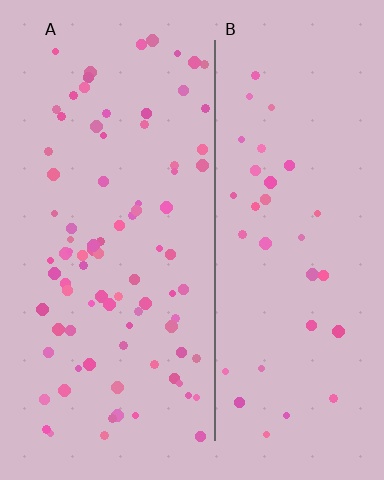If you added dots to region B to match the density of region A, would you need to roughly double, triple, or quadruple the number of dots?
Approximately double.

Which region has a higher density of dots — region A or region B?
A (the left).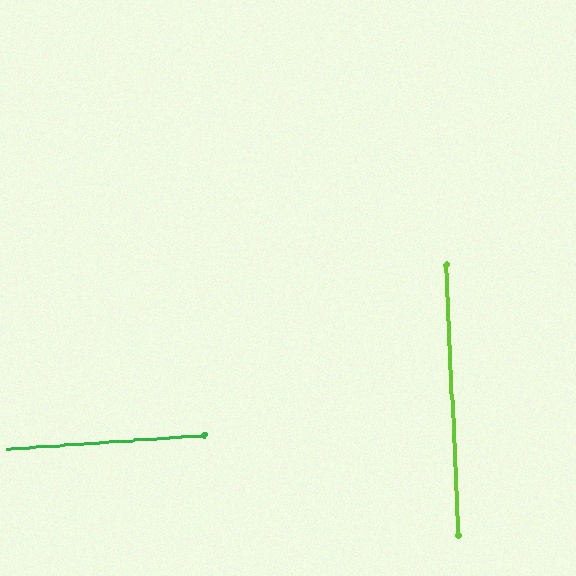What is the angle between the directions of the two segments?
Approximately 89 degrees.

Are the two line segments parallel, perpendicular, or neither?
Perpendicular — they meet at approximately 89°.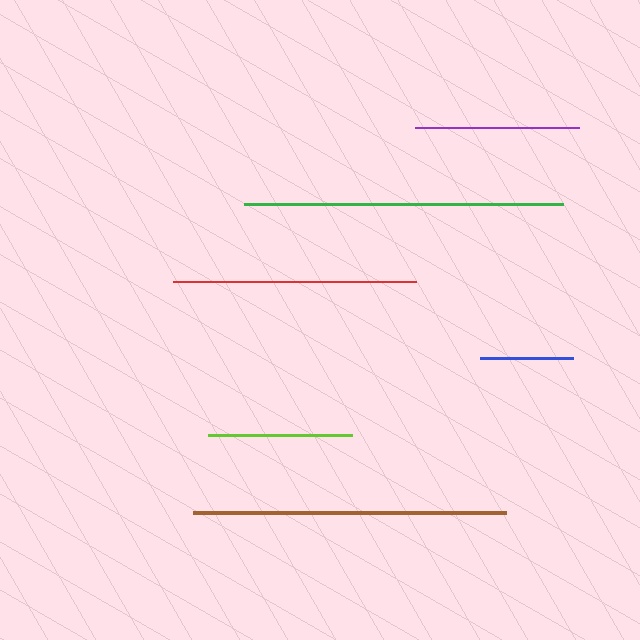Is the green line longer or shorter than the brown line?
The green line is longer than the brown line.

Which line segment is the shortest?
The blue line is the shortest at approximately 93 pixels.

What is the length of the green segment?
The green segment is approximately 319 pixels long.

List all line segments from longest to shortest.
From longest to shortest: green, brown, red, purple, lime, blue.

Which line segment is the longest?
The green line is the longest at approximately 319 pixels.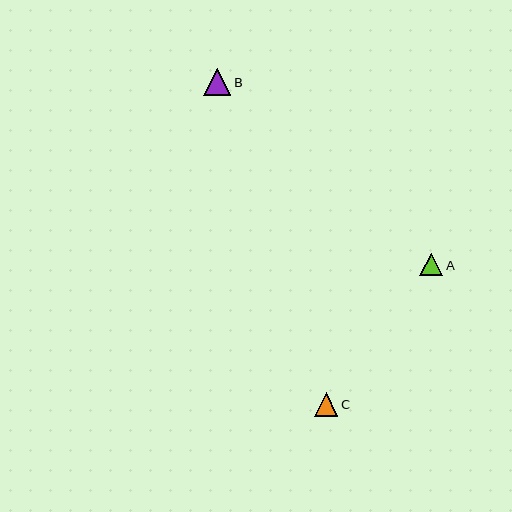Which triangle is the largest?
Triangle B is the largest with a size of approximately 27 pixels.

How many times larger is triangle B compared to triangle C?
Triangle B is approximately 1.1 times the size of triangle C.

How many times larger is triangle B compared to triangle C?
Triangle B is approximately 1.1 times the size of triangle C.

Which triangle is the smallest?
Triangle A is the smallest with a size of approximately 23 pixels.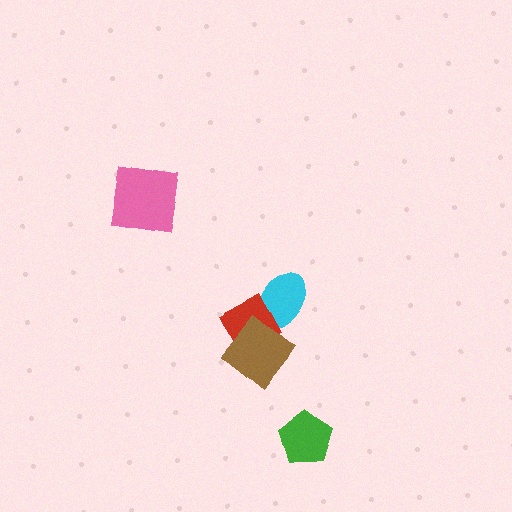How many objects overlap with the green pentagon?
0 objects overlap with the green pentagon.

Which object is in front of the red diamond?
The brown diamond is in front of the red diamond.